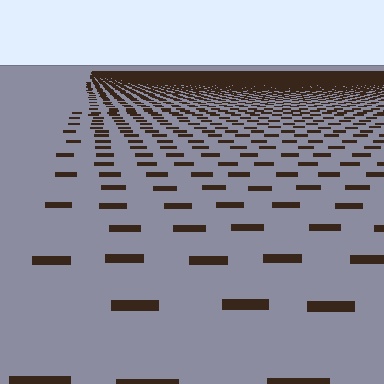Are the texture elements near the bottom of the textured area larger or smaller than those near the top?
Larger. Near the bottom, elements are closer to the viewer and appear at a bigger on-screen size.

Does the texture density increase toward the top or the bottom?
Density increases toward the top.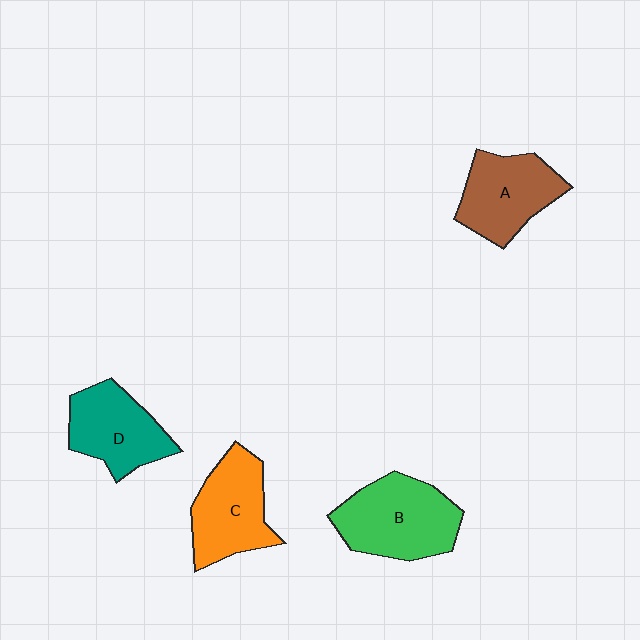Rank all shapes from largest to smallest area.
From largest to smallest: B (green), C (orange), A (brown), D (teal).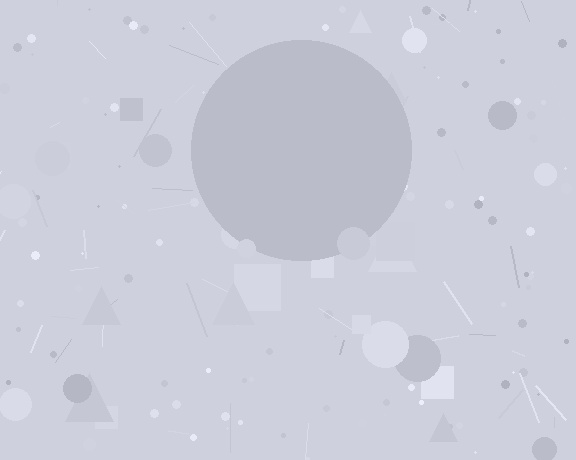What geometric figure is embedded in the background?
A circle is embedded in the background.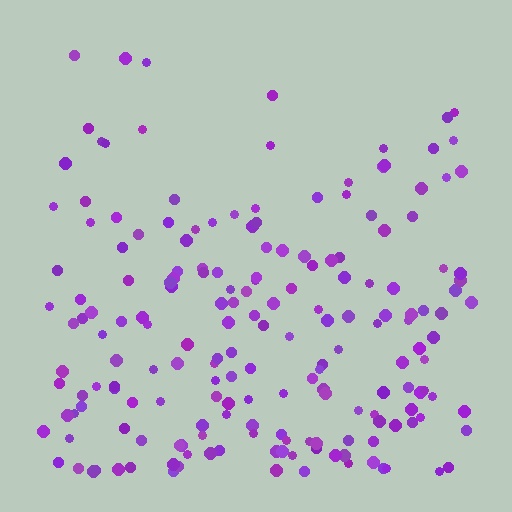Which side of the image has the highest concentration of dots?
The bottom.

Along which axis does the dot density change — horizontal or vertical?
Vertical.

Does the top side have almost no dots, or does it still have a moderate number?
Still a moderate number, just noticeably fewer than the bottom.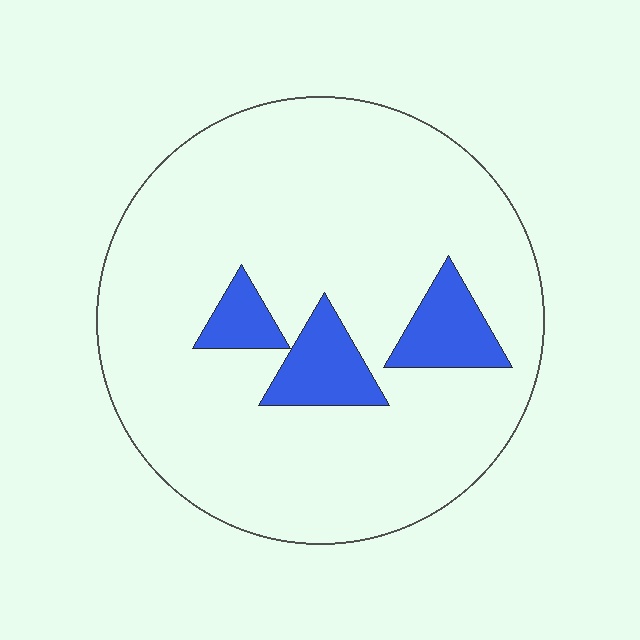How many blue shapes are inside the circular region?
3.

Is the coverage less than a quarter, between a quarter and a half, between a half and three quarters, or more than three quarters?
Less than a quarter.